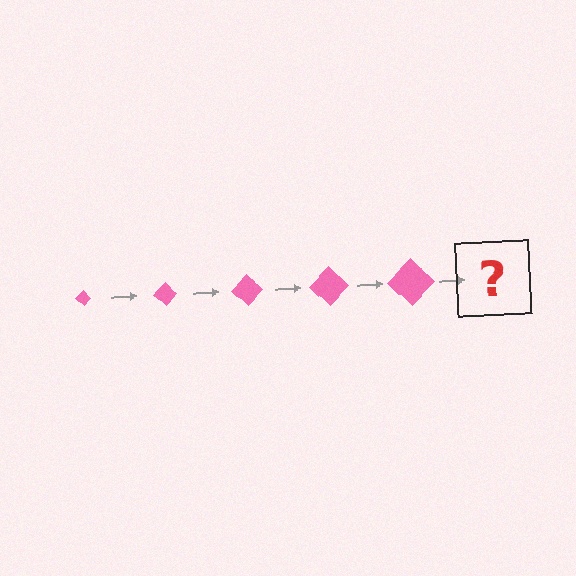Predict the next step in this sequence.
The next step is a pink diamond, larger than the previous one.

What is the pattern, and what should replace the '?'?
The pattern is that the diamond gets progressively larger each step. The '?' should be a pink diamond, larger than the previous one.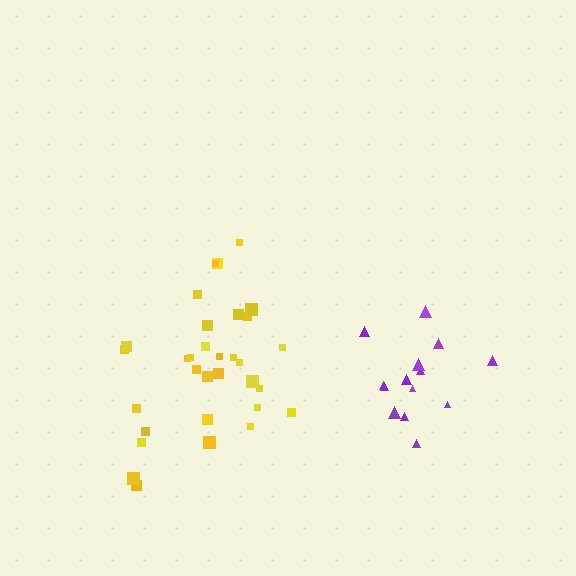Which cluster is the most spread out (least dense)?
Yellow.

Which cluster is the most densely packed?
Purple.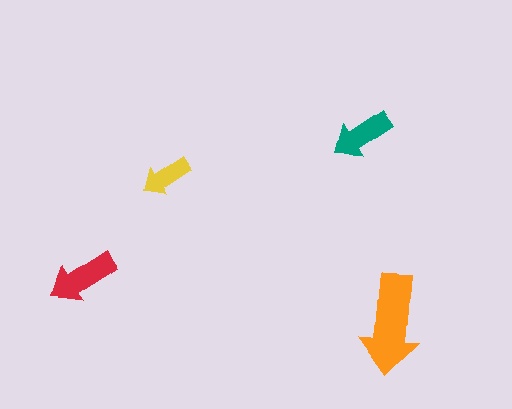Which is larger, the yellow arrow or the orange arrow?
The orange one.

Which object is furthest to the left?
The red arrow is leftmost.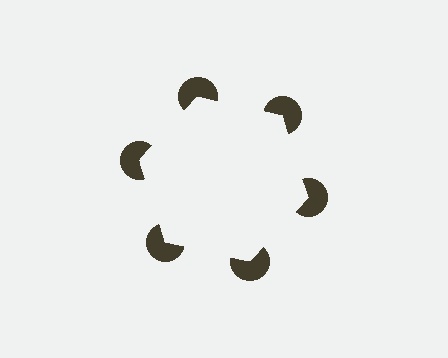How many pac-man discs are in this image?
There are 6 — one at each vertex of the illusory hexagon.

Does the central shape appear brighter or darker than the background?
It typically appears slightly brighter than the background, even though no actual brightness change is drawn.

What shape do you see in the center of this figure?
An illusory hexagon — its edges are inferred from the aligned wedge cuts in the pac-man discs, not physically drawn.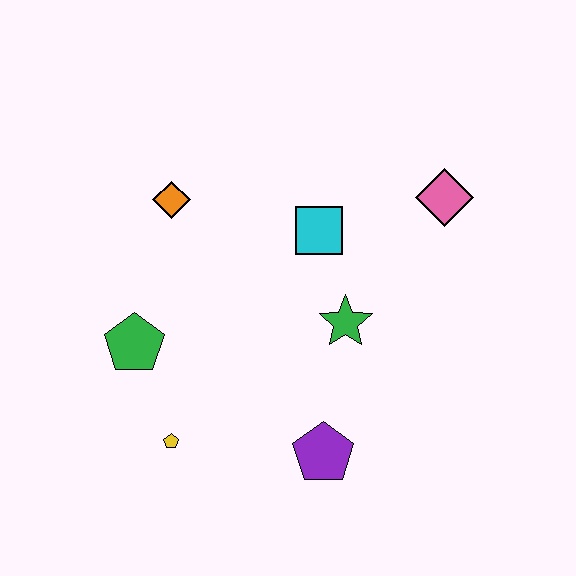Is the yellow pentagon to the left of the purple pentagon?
Yes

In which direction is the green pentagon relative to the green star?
The green pentagon is to the left of the green star.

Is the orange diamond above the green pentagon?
Yes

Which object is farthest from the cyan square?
The yellow pentagon is farthest from the cyan square.